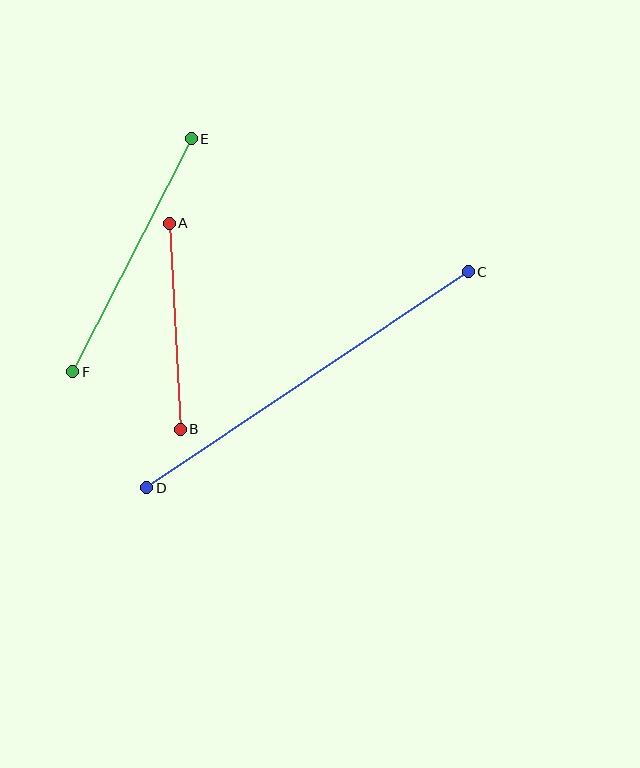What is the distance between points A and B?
The distance is approximately 206 pixels.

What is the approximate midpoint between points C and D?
The midpoint is at approximately (307, 380) pixels.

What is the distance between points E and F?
The distance is approximately 262 pixels.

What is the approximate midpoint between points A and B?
The midpoint is at approximately (175, 326) pixels.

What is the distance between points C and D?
The distance is approximately 388 pixels.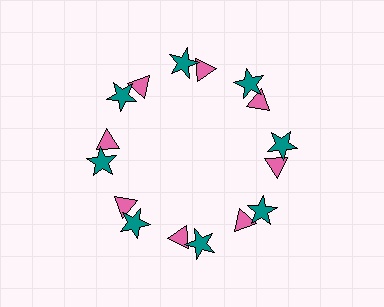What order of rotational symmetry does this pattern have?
This pattern has 8-fold rotational symmetry.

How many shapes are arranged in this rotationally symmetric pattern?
There are 16 shapes, arranged in 8 groups of 2.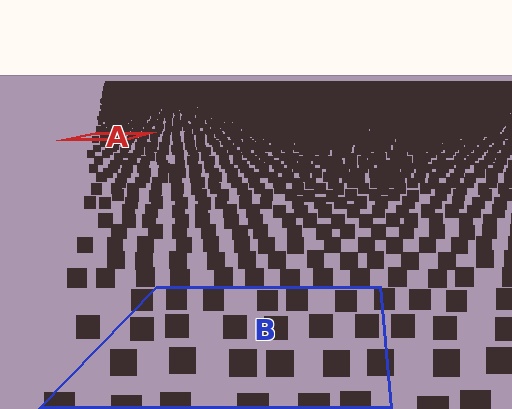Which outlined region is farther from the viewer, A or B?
Region A is farther from the viewer — the texture elements inside it appear smaller and more densely packed.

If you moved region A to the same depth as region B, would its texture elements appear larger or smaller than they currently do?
They would appear larger. At a closer depth, the same texture elements are projected at a bigger on-screen size.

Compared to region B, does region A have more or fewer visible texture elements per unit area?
Region A has more texture elements per unit area — they are packed more densely because it is farther away.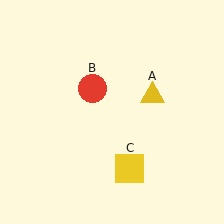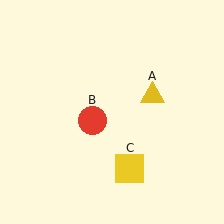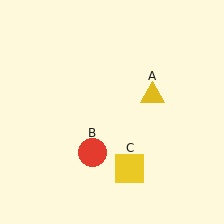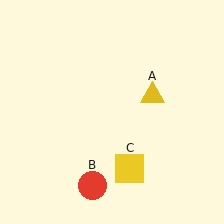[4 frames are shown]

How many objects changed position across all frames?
1 object changed position: red circle (object B).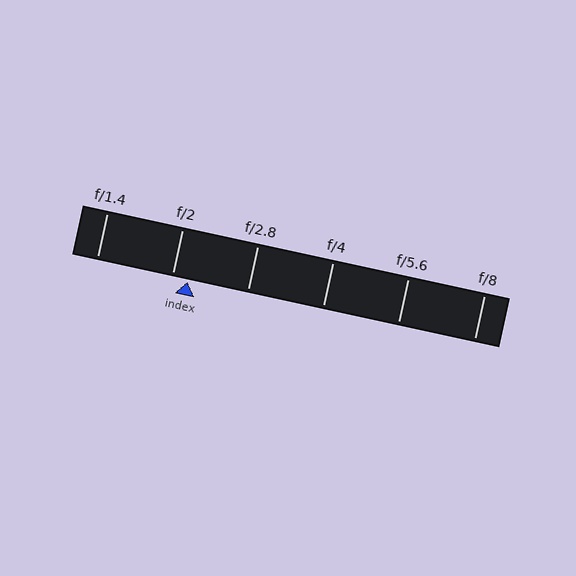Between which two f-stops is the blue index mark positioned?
The index mark is between f/2 and f/2.8.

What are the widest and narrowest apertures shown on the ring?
The widest aperture shown is f/1.4 and the narrowest is f/8.